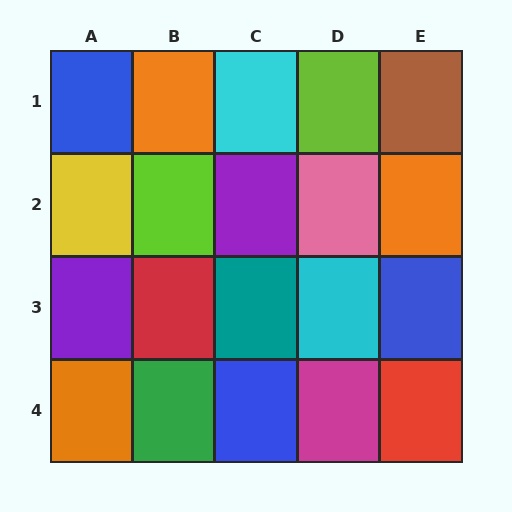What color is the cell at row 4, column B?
Green.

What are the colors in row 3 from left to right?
Purple, red, teal, cyan, blue.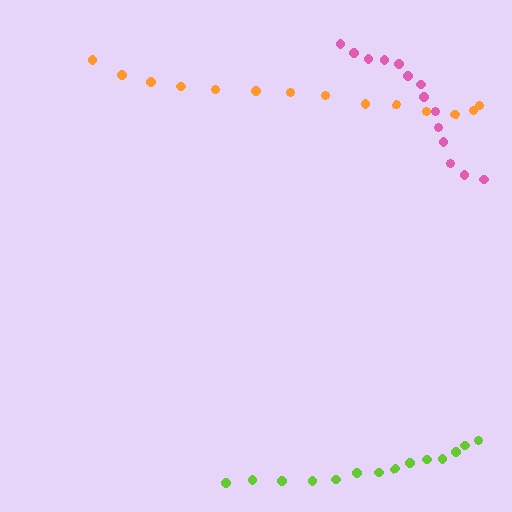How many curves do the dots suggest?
There are 3 distinct paths.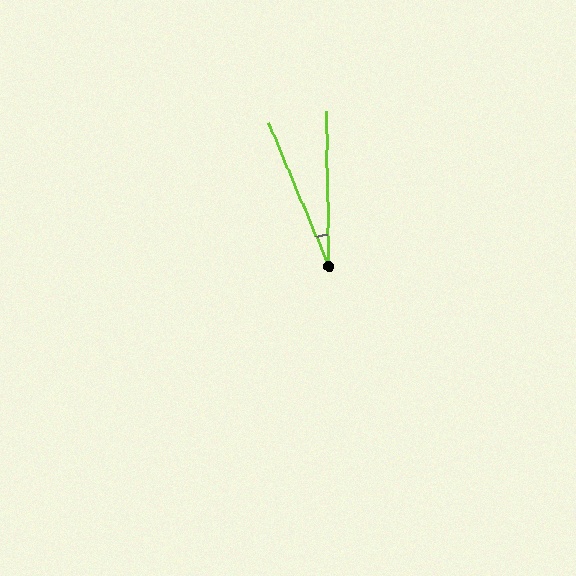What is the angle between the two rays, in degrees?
Approximately 22 degrees.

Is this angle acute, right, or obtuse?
It is acute.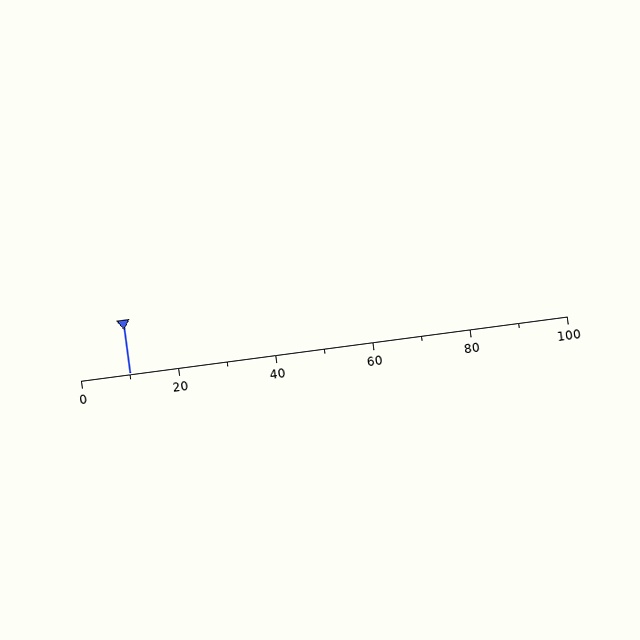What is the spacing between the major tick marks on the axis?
The major ticks are spaced 20 apart.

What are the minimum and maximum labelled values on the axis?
The axis runs from 0 to 100.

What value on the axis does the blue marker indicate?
The marker indicates approximately 10.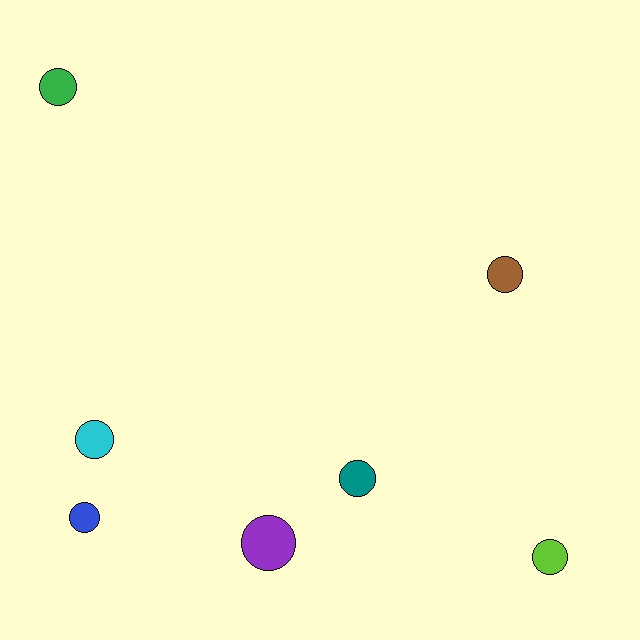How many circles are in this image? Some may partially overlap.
There are 7 circles.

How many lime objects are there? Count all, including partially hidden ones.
There is 1 lime object.